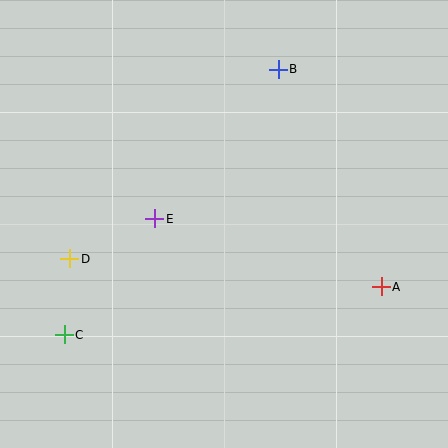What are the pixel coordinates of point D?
Point D is at (70, 259).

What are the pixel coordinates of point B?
Point B is at (278, 69).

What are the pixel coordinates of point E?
Point E is at (155, 219).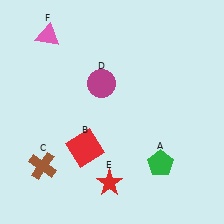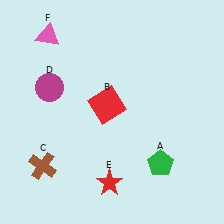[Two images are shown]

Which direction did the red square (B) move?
The red square (B) moved up.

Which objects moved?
The objects that moved are: the red square (B), the magenta circle (D).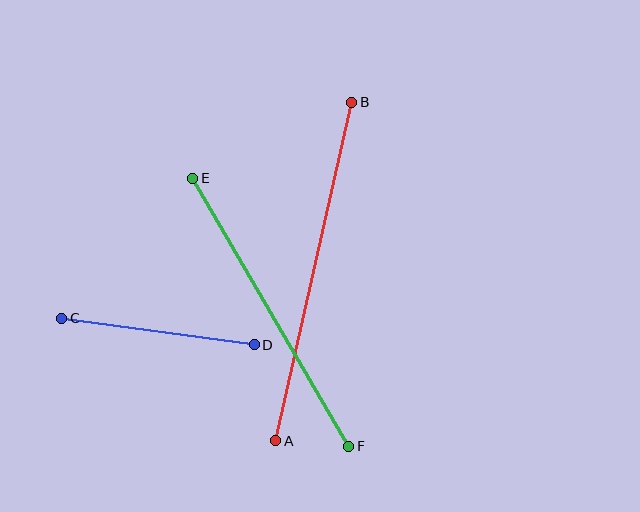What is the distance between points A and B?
The distance is approximately 347 pixels.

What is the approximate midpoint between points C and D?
The midpoint is at approximately (158, 332) pixels.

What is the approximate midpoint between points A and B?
The midpoint is at approximately (314, 271) pixels.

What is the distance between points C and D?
The distance is approximately 194 pixels.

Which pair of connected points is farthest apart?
Points A and B are farthest apart.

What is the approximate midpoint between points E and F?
The midpoint is at approximately (271, 312) pixels.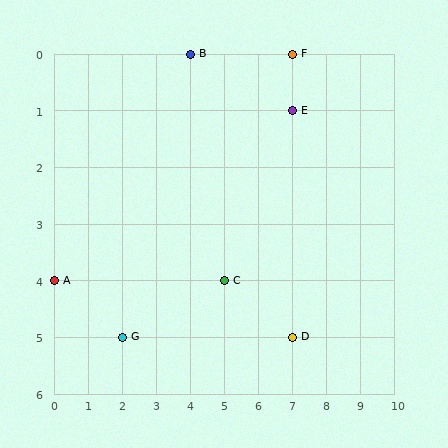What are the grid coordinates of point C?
Point C is at grid coordinates (5, 4).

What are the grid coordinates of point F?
Point F is at grid coordinates (7, 0).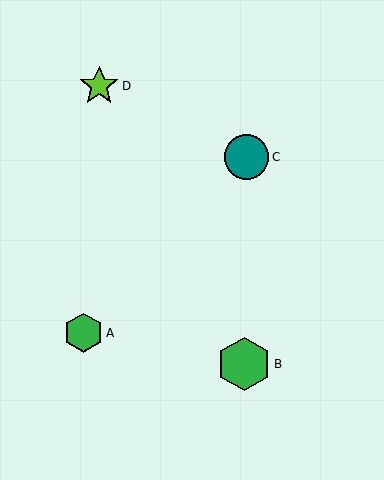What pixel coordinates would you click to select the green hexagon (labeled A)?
Click at (84, 333) to select the green hexagon A.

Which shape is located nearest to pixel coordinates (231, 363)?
The green hexagon (labeled B) at (244, 364) is nearest to that location.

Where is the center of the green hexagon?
The center of the green hexagon is at (244, 364).